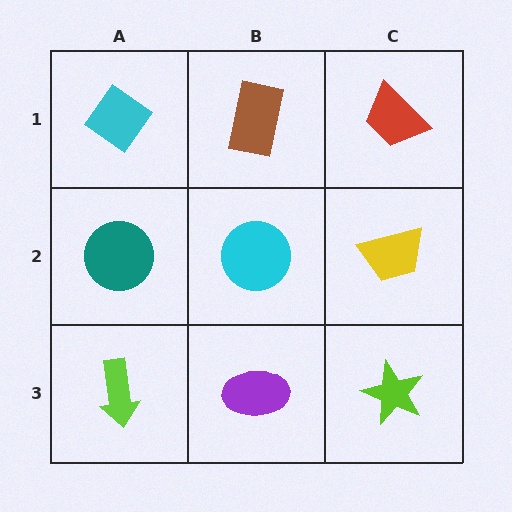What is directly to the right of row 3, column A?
A purple ellipse.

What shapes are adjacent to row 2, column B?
A brown rectangle (row 1, column B), a purple ellipse (row 3, column B), a teal circle (row 2, column A), a yellow trapezoid (row 2, column C).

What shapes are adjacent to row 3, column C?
A yellow trapezoid (row 2, column C), a purple ellipse (row 3, column B).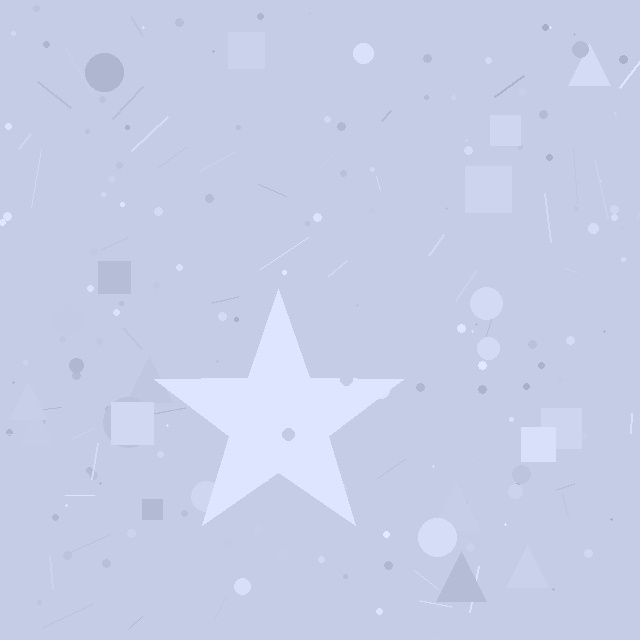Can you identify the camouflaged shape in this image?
The camouflaged shape is a star.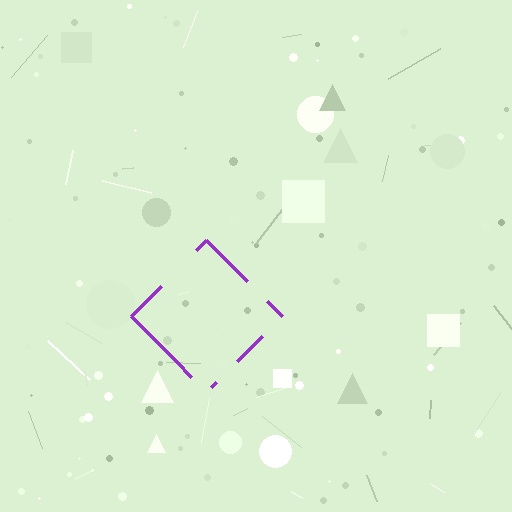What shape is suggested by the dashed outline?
The dashed outline suggests a diamond.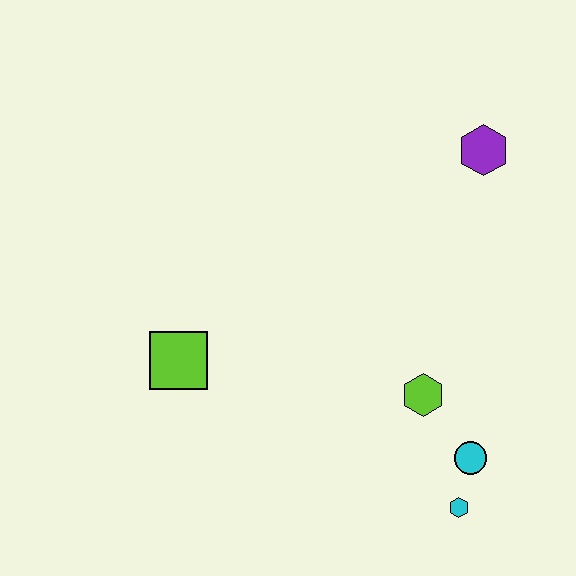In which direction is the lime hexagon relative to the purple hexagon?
The lime hexagon is below the purple hexagon.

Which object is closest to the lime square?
The lime hexagon is closest to the lime square.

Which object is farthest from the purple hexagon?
The lime square is farthest from the purple hexagon.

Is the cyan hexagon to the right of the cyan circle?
No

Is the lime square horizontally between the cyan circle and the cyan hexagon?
No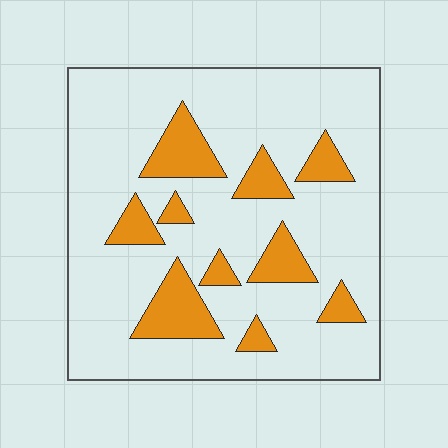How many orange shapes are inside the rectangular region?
10.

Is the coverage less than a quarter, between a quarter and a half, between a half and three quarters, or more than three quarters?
Less than a quarter.